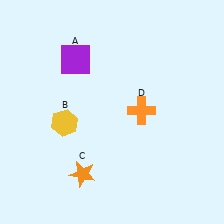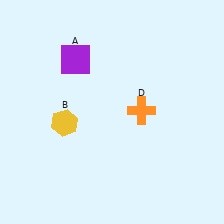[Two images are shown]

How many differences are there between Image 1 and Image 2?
There is 1 difference between the two images.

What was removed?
The orange star (C) was removed in Image 2.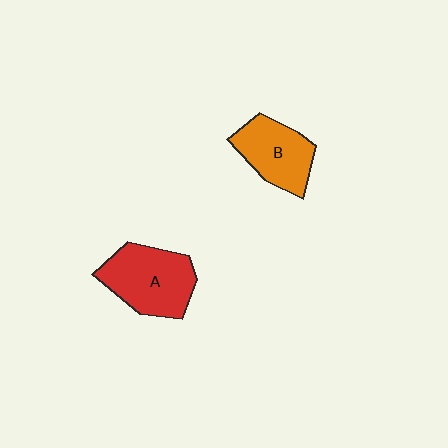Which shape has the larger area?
Shape A (red).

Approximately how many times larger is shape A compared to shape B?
Approximately 1.2 times.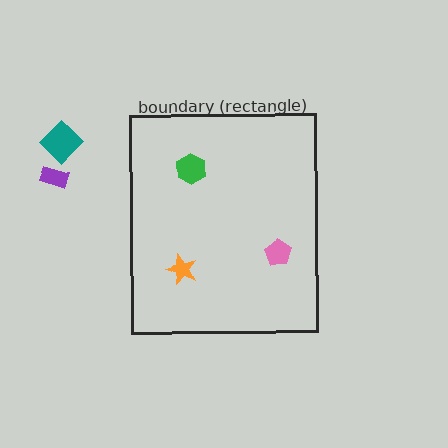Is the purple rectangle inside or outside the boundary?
Outside.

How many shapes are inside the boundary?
3 inside, 2 outside.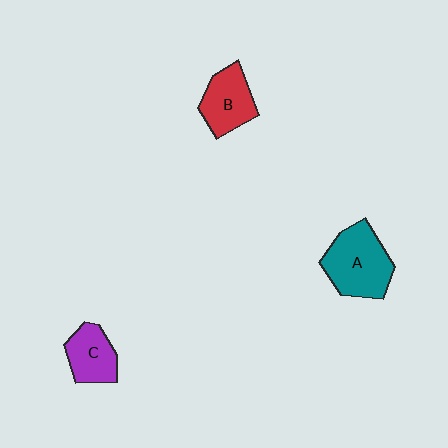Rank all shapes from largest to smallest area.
From largest to smallest: A (teal), B (red), C (purple).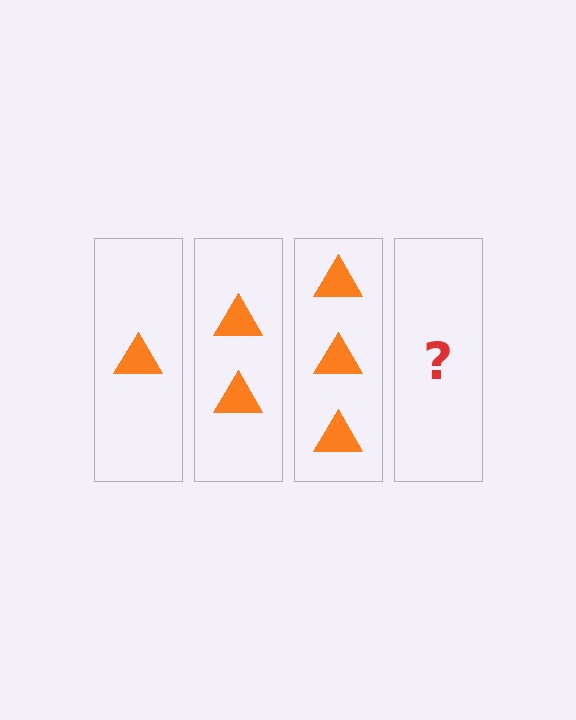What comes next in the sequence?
The next element should be 4 triangles.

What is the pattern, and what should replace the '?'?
The pattern is that each step adds one more triangle. The '?' should be 4 triangles.